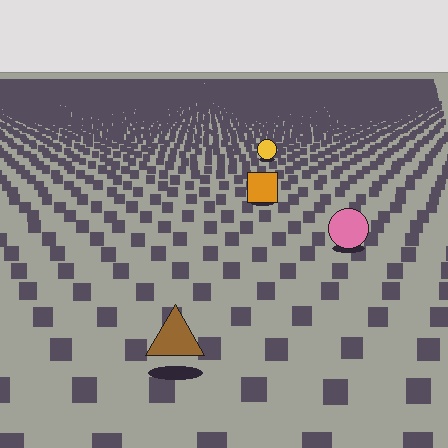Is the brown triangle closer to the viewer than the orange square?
Yes. The brown triangle is closer — you can tell from the texture gradient: the ground texture is coarser near it.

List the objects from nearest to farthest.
From nearest to farthest: the brown triangle, the pink circle, the orange square, the yellow circle.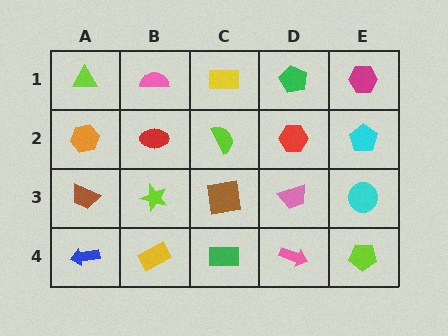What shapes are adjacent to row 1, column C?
A lime semicircle (row 2, column C), a pink semicircle (row 1, column B), a green pentagon (row 1, column D).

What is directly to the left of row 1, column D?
A yellow rectangle.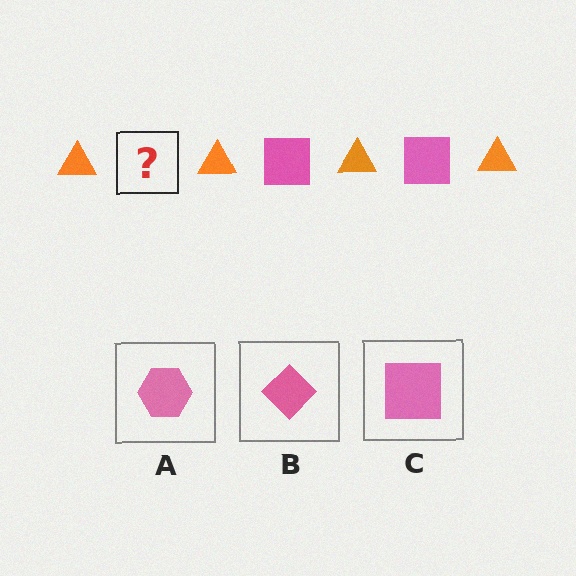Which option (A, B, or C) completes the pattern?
C.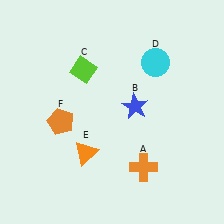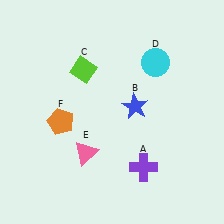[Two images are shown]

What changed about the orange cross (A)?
In Image 1, A is orange. In Image 2, it changed to purple.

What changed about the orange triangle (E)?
In Image 1, E is orange. In Image 2, it changed to pink.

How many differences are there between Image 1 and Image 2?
There are 2 differences between the two images.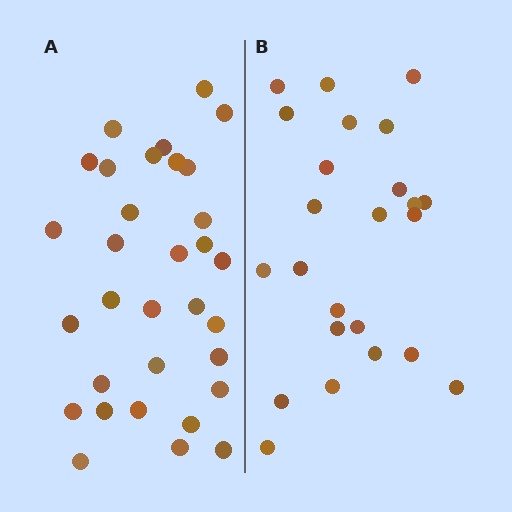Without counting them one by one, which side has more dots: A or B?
Region A (the left region) has more dots.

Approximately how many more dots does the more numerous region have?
Region A has roughly 8 or so more dots than region B.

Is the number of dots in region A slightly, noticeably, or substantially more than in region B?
Region A has noticeably more, but not dramatically so. The ratio is roughly 1.3 to 1.